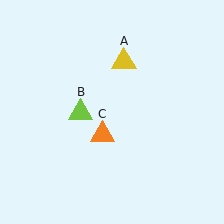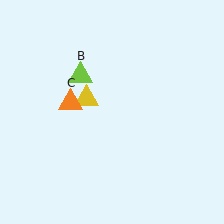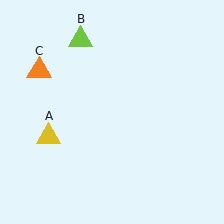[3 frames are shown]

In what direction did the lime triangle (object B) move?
The lime triangle (object B) moved up.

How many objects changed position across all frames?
3 objects changed position: yellow triangle (object A), lime triangle (object B), orange triangle (object C).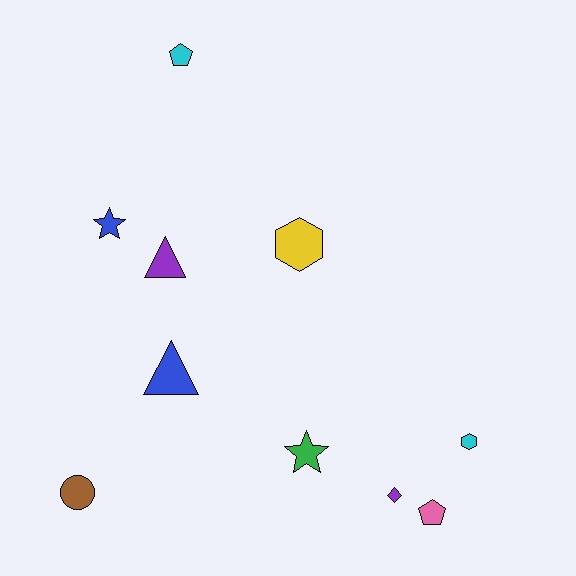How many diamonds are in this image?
There is 1 diamond.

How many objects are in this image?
There are 10 objects.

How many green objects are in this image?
There is 1 green object.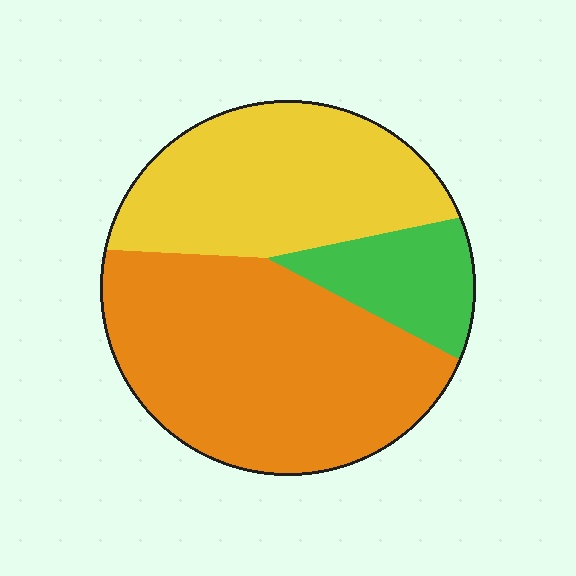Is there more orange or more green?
Orange.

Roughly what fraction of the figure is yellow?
Yellow covers 35% of the figure.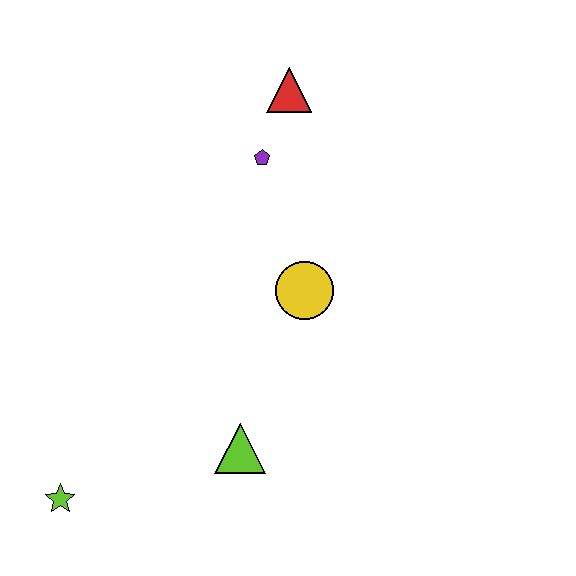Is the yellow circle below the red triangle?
Yes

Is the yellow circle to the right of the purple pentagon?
Yes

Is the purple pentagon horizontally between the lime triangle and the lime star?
No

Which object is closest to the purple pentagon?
The red triangle is closest to the purple pentagon.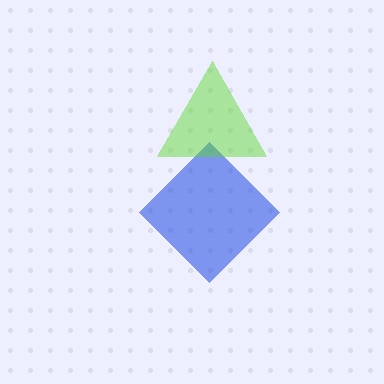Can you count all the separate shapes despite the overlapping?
Yes, there are 2 separate shapes.